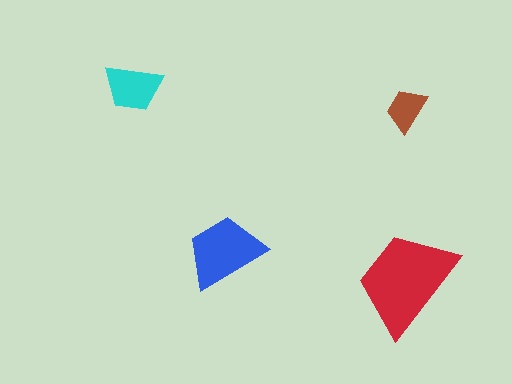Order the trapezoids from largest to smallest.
the red one, the blue one, the cyan one, the brown one.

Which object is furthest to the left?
The cyan trapezoid is leftmost.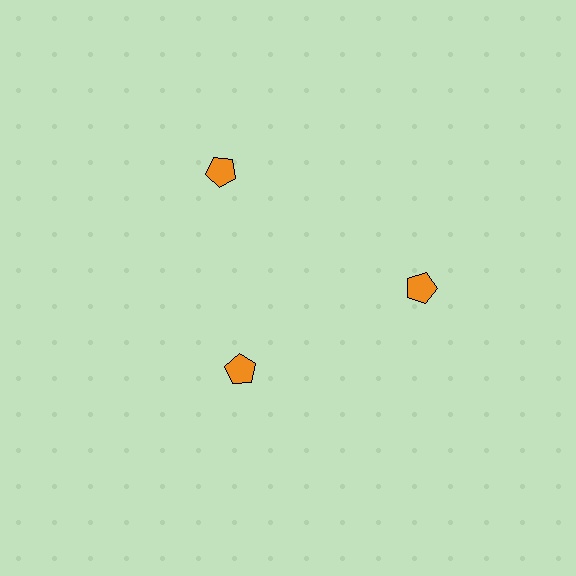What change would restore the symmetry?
The symmetry would be restored by moving it outward, back onto the ring so that all 3 pentagons sit at equal angles and equal distance from the center.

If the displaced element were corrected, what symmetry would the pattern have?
It would have 3-fold rotational symmetry — the pattern would map onto itself every 120 degrees.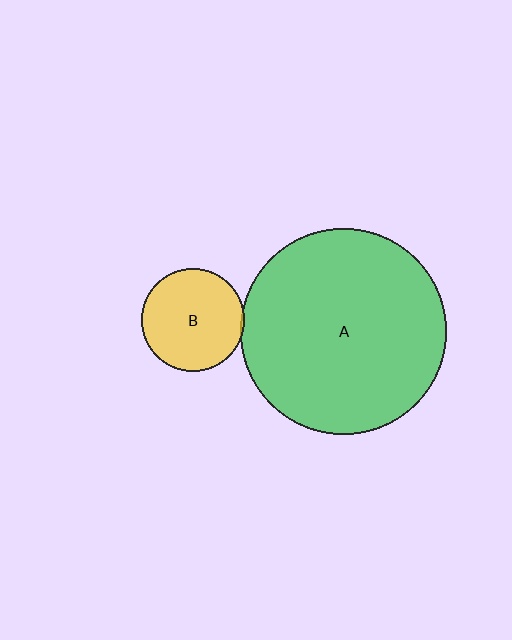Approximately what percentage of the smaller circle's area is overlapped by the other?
Approximately 5%.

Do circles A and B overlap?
Yes.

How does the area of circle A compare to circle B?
Approximately 4.0 times.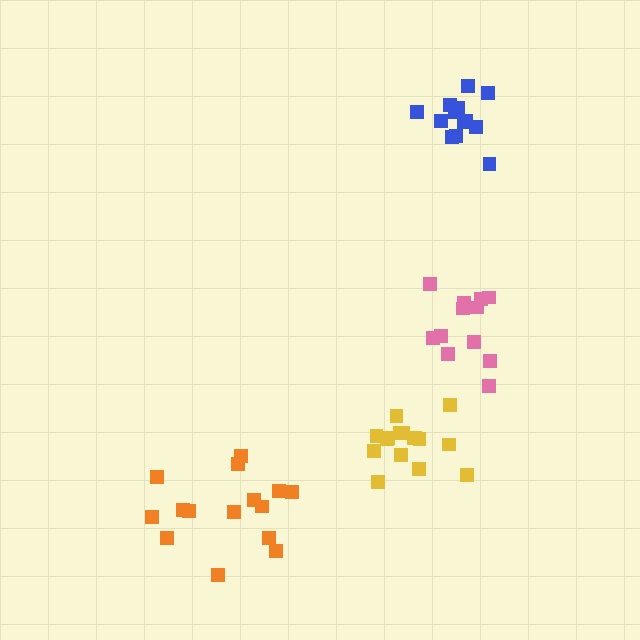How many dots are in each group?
Group 1: 12 dots, Group 2: 13 dots, Group 3: 16 dots, Group 4: 15 dots (56 total).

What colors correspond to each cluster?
The clusters are colored: pink, blue, yellow, orange.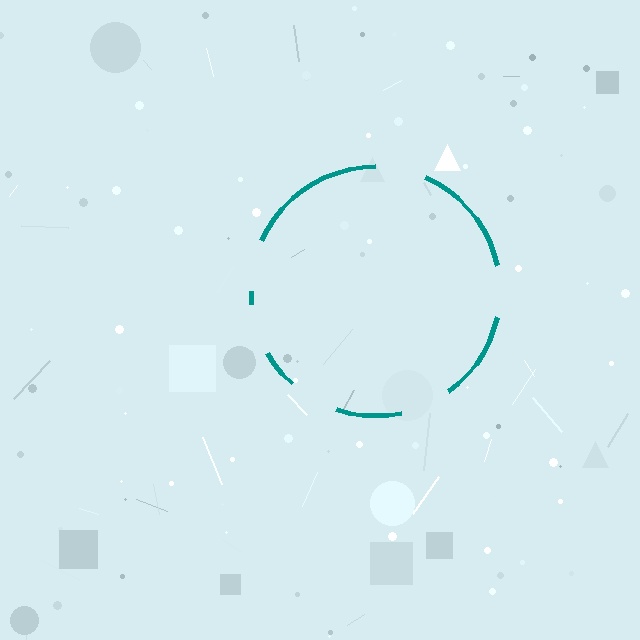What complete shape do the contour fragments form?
The contour fragments form a circle.